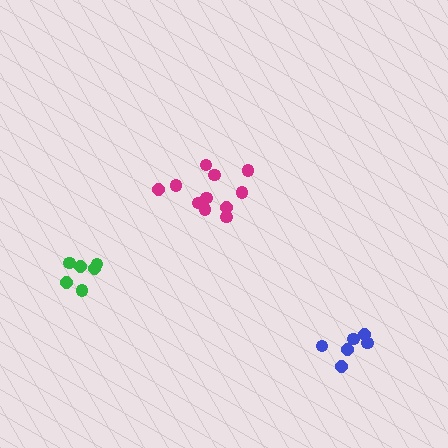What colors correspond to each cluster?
The clusters are colored: magenta, green, blue.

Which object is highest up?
The magenta cluster is topmost.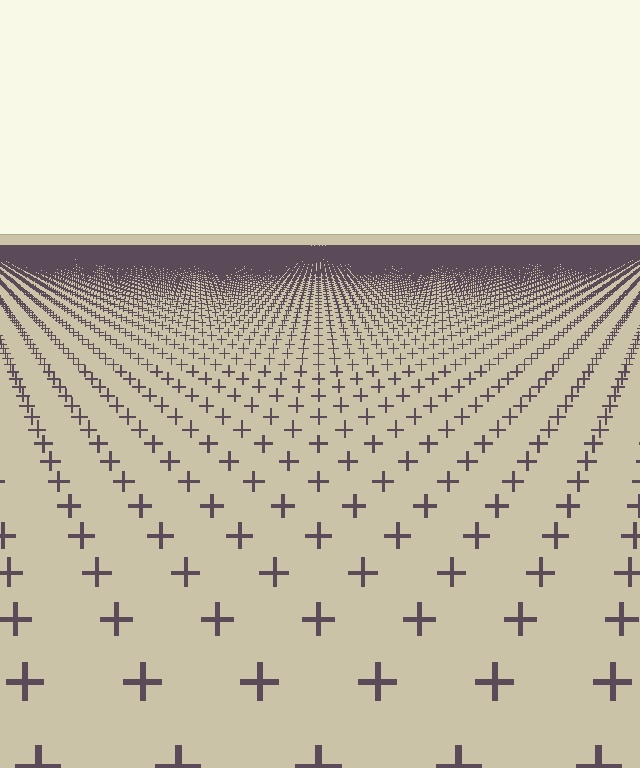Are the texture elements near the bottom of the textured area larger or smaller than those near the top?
Larger. Near the bottom, elements are closer to the viewer and appear at a bigger on-screen size.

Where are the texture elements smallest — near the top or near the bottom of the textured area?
Near the top.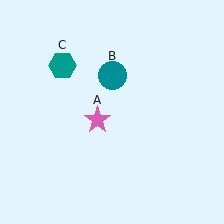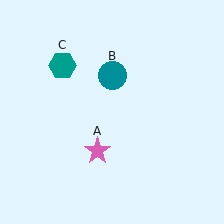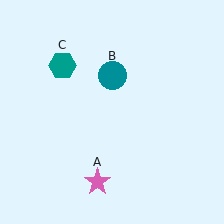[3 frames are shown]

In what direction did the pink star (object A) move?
The pink star (object A) moved down.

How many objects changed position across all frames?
1 object changed position: pink star (object A).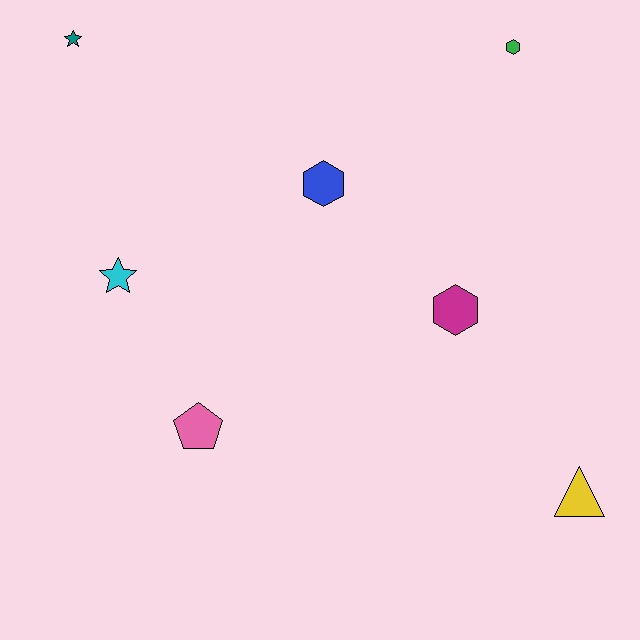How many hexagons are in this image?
There are 3 hexagons.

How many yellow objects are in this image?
There is 1 yellow object.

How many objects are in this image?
There are 7 objects.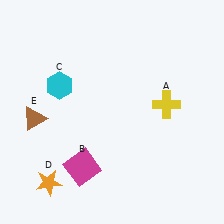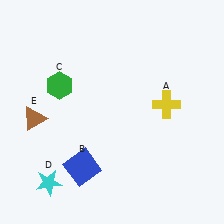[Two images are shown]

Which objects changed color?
B changed from magenta to blue. C changed from cyan to green. D changed from orange to cyan.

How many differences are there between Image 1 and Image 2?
There are 3 differences between the two images.